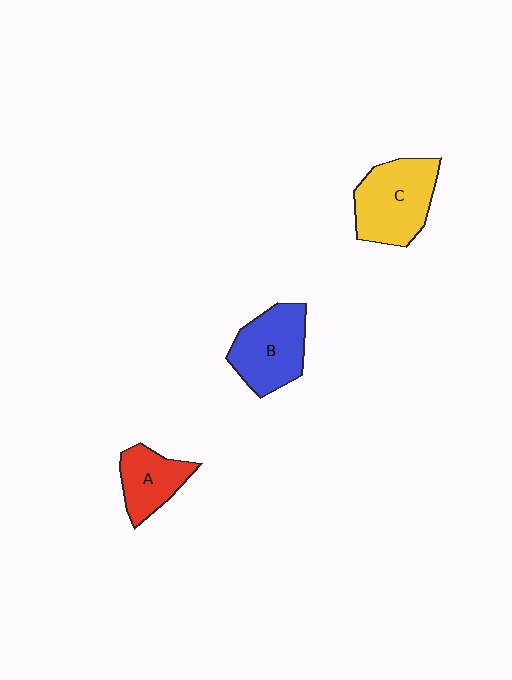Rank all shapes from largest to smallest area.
From largest to smallest: C (yellow), B (blue), A (red).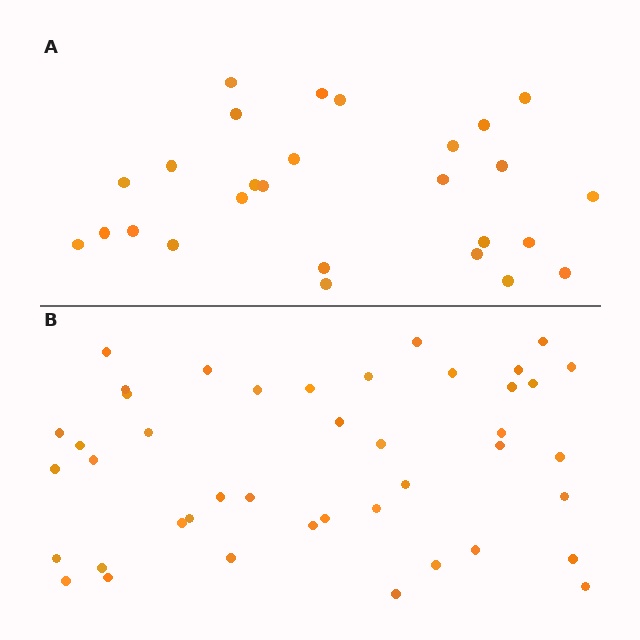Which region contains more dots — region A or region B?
Region B (the bottom region) has more dots.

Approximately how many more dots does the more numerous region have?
Region B has approximately 15 more dots than region A.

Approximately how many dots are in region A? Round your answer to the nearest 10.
About 30 dots. (The exact count is 27, which rounds to 30.)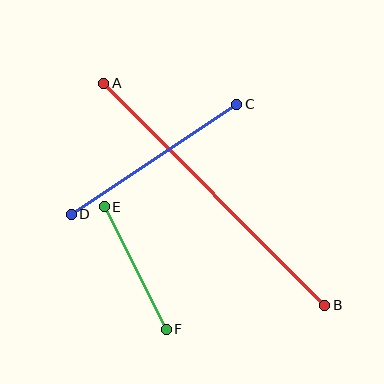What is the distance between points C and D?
The distance is approximately 199 pixels.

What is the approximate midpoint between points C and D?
The midpoint is at approximately (154, 159) pixels.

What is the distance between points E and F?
The distance is approximately 137 pixels.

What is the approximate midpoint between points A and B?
The midpoint is at approximately (214, 194) pixels.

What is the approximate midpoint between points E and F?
The midpoint is at approximately (135, 268) pixels.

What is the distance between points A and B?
The distance is approximately 313 pixels.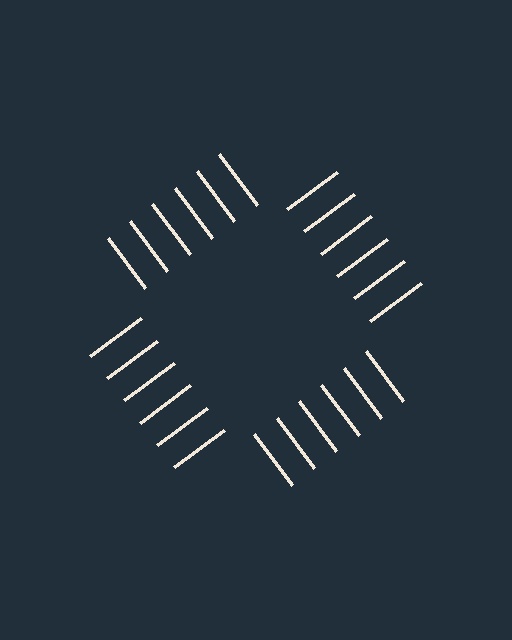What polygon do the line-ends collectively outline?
An illusory square — the line segments terminate on its edges but no continuous stroke is drawn.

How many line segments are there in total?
24 — 6 along each of the 4 edges.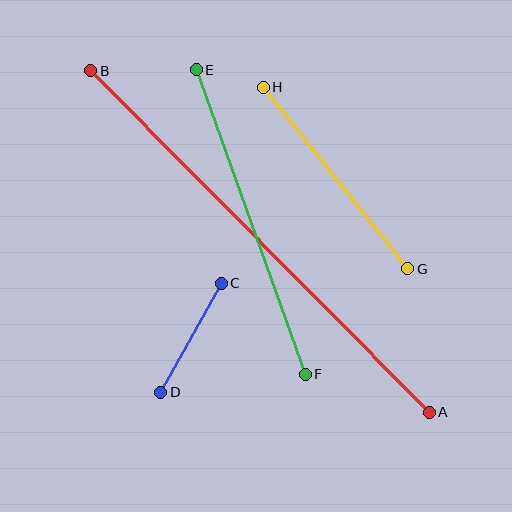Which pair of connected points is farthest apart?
Points A and B are farthest apart.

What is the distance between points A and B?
The distance is approximately 481 pixels.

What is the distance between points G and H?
The distance is approximately 232 pixels.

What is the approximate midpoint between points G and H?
The midpoint is at approximately (336, 178) pixels.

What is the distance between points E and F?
The distance is approximately 323 pixels.